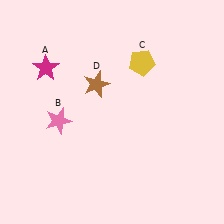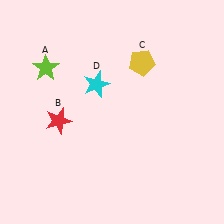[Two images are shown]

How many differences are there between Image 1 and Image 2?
There are 3 differences between the two images.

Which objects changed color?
A changed from magenta to lime. B changed from pink to red. D changed from brown to cyan.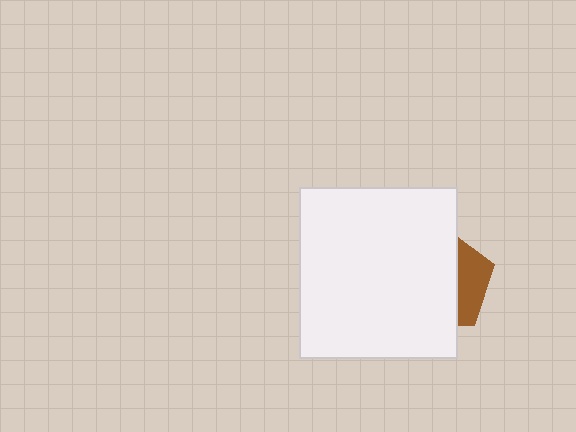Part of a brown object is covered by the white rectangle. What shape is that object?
It is a pentagon.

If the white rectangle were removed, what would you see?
You would see the complete brown pentagon.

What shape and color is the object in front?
The object in front is a white rectangle.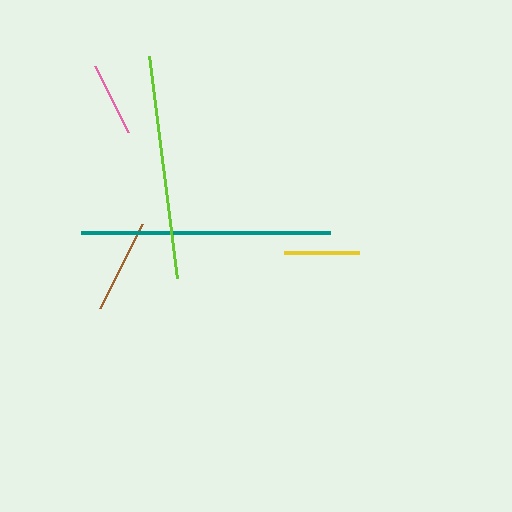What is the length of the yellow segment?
The yellow segment is approximately 75 pixels long.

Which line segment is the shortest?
The pink line is the shortest at approximately 73 pixels.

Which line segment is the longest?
The teal line is the longest at approximately 249 pixels.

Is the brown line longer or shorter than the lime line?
The lime line is longer than the brown line.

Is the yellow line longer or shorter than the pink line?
The yellow line is longer than the pink line.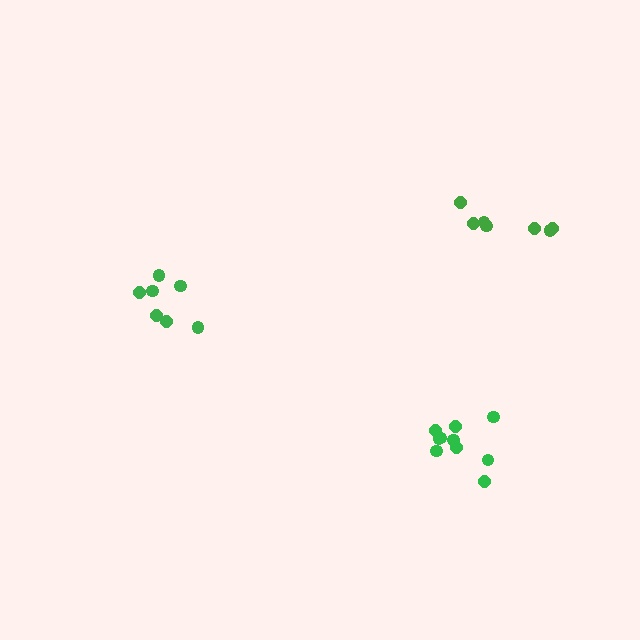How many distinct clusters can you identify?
There are 3 distinct clusters.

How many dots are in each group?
Group 1: 7 dots, Group 2: 7 dots, Group 3: 10 dots (24 total).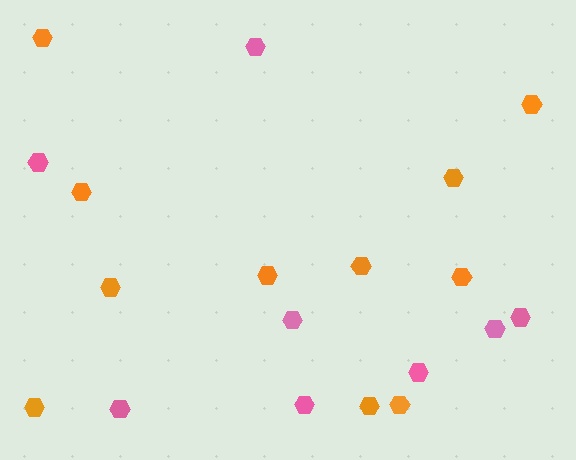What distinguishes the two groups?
There are 2 groups: one group of orange hexagons (11) and one group of pink hexagons (8).